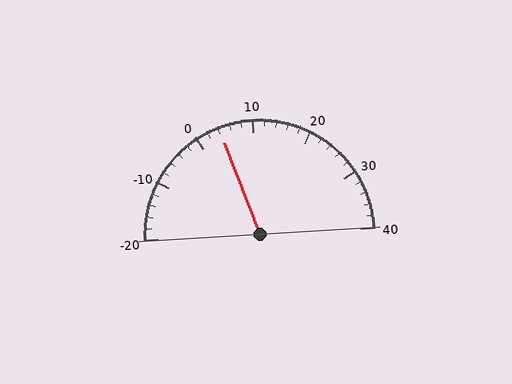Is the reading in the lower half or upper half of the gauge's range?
The reading is in the lower half of the range (-20 to 40).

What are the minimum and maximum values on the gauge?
The gauge ranges from -20 to 40.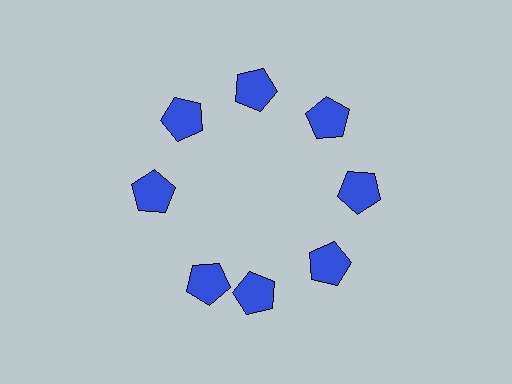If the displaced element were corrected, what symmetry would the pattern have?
It would have 8-fold rotational symmetry — the pattern would map onto itself every 45 degrees.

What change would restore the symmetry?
The symmetry would be restored by rotating it back into even spacing with its neighbors so that all 8 pentagons sit at equal angles and equal distance from the center.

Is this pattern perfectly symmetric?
No. The 8 blue pentagons are arranged in a ring, but one element near the 8 o'clock position is rotated out of alignment along the ring, breaking the 8-fold rotational symmetry.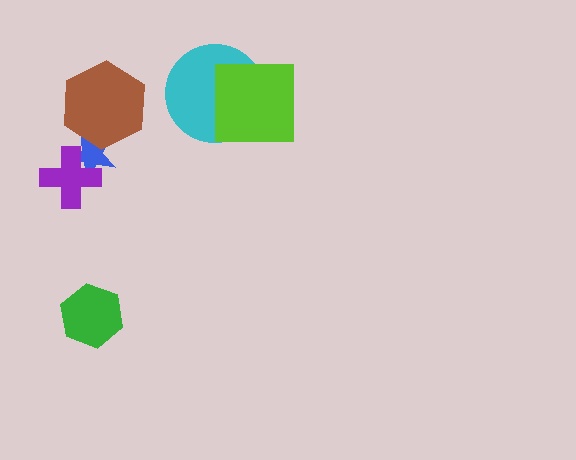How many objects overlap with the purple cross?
1 object overlaps with the purple cross.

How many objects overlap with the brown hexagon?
1 object overlaps with the brown hexagon.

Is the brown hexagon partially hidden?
No, no other shape covers it.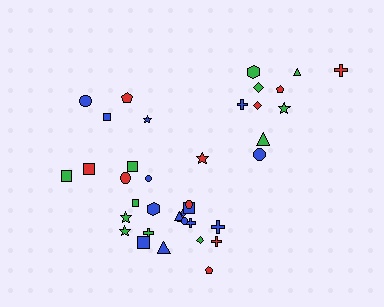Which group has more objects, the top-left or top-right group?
The top-right group.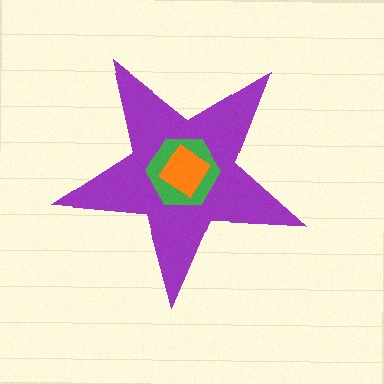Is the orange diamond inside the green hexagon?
Yes.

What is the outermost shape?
The purple star.